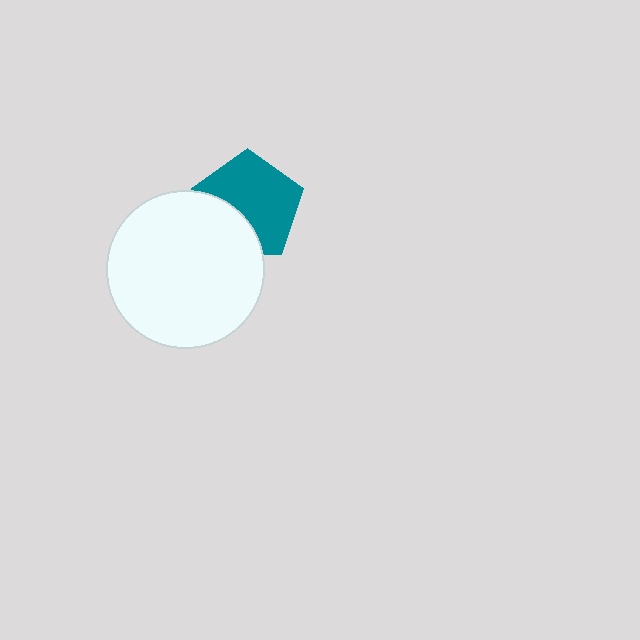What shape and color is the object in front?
The object in front is a white circle.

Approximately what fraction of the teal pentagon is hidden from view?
Roughly 33% of the teal pentagon is hidden behind the white circle.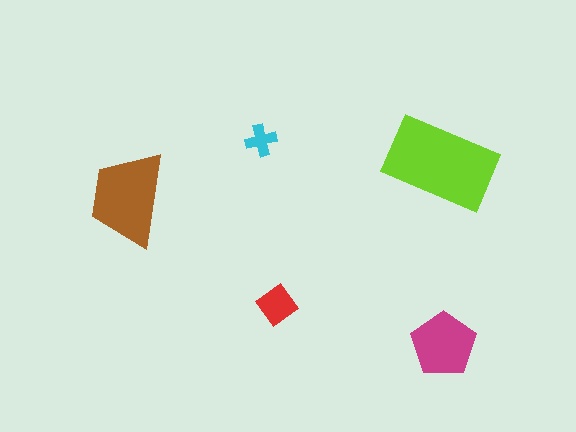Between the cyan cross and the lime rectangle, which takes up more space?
The lime rectangle.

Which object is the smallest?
The cyan cross.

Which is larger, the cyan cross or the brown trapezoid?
The brown trapezoid.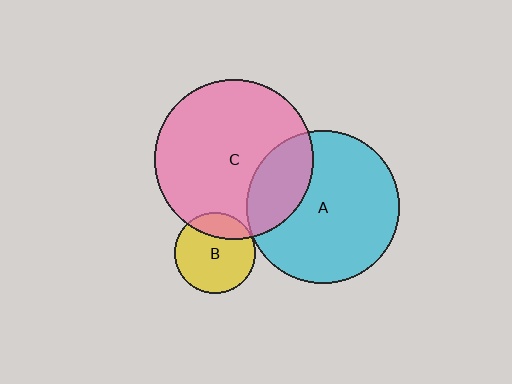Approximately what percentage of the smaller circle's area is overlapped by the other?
Approximately 25%.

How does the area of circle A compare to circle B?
Approximately 3.6 times.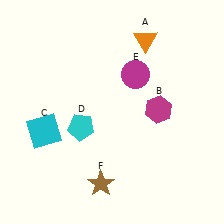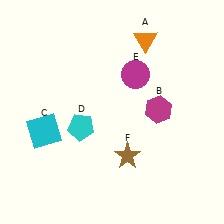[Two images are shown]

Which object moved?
The brown star (F) moved up.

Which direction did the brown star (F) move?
The brown star (F) moved up.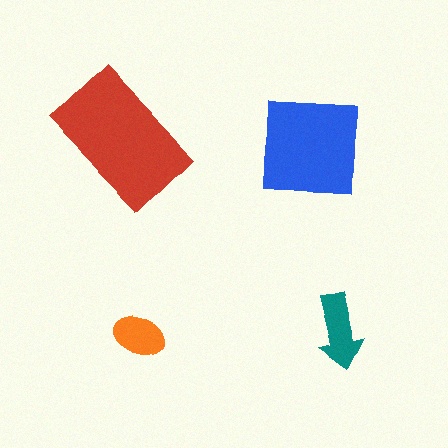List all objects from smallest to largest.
The orange ellipse, the teal arrow, the blue square, the red rectangle.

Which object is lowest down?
The orange ellipse is bottommost.